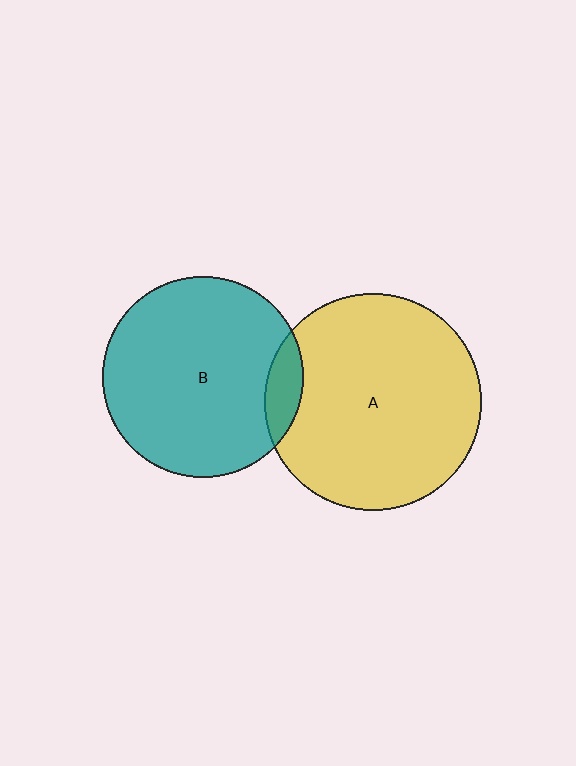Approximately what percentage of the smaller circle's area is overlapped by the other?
Approximately 10%.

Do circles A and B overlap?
Yes.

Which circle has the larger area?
Circle A (yellow).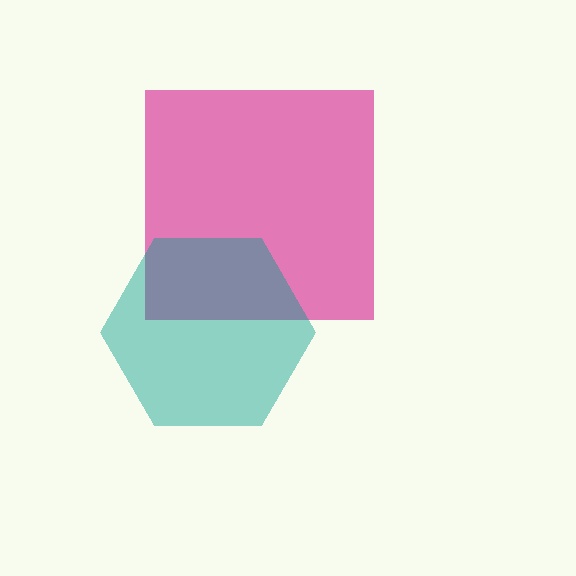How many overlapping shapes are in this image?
There are 2 overlapping shapes in the image.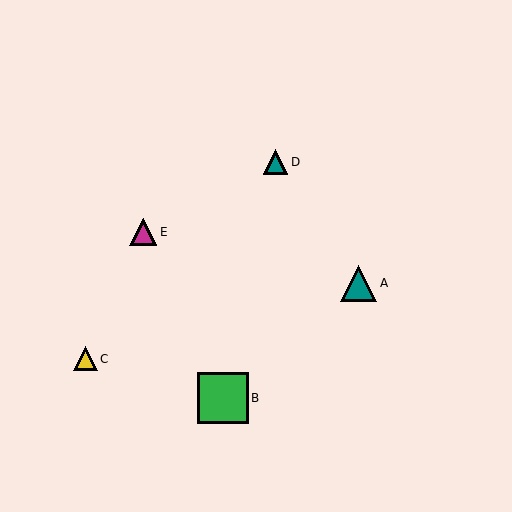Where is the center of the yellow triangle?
The center of the yellow triangle is at (85, 359).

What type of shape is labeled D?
Shape D is a teal triangle.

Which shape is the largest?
The green square (labeled B) is the largest.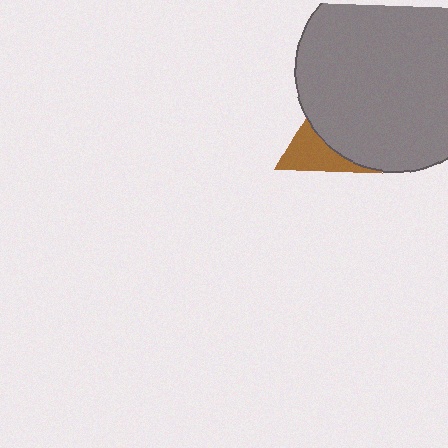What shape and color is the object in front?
The object in front is a gray circle.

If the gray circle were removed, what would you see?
You would see the complete brown triangle.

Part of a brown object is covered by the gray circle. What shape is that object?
It is a triangle.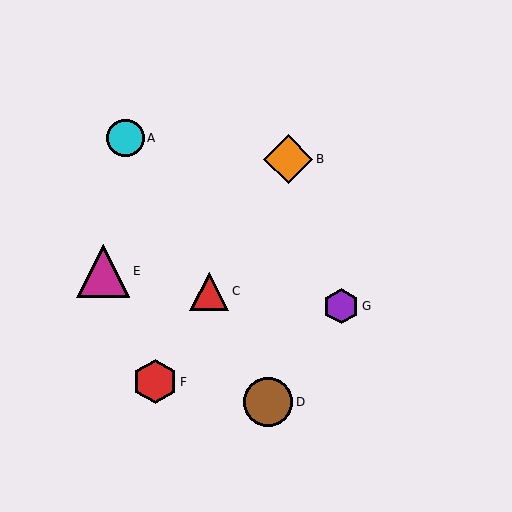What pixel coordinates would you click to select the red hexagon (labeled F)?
Click at (155, 382) to select the red hexagon F.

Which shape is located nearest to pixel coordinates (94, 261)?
The magenta triangle (labeled E) at (103, 271) is nearest to that location.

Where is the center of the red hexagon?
The center of the red hexagon is at (155, 382).